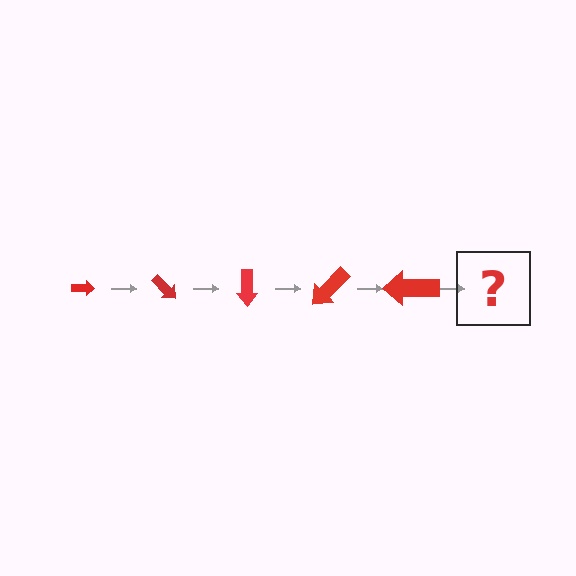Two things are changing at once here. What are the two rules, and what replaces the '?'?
The two rules are that the arrow grows larger each step and it rotates 45 degrees each step. The '?' should be an arrow, larger than the previous one and rotated 225 degrees from the start.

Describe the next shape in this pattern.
It should be an arrow, larger than the previous one and rotated 225 degrees from the start.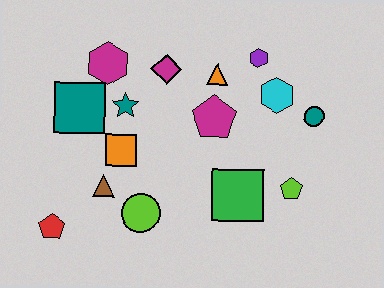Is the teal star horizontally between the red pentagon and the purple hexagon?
Yes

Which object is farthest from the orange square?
The teal circle is farthest from the orange square.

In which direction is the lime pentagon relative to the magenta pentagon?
The lime pentagon is to the right of the magenta pentagon.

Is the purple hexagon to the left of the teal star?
No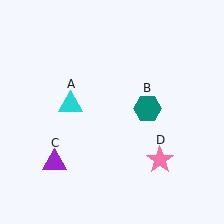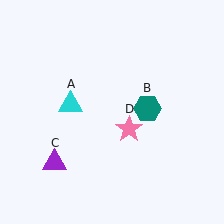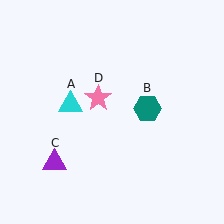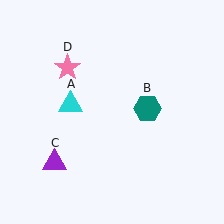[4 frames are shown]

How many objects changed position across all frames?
1 object changed position: pink star (object D).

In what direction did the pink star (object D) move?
The pink star (object D) moved up and to the left.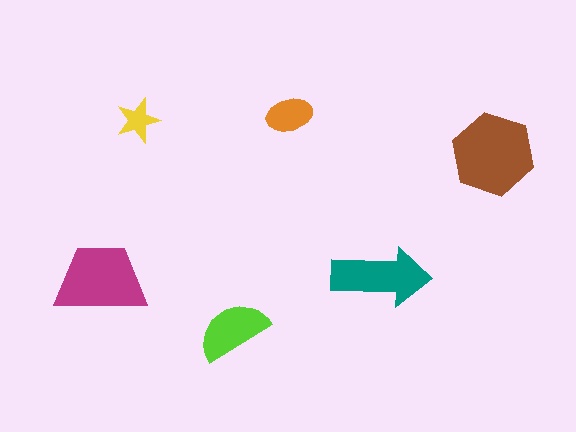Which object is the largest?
The brown hexagon.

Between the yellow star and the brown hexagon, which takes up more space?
The brown hexagon.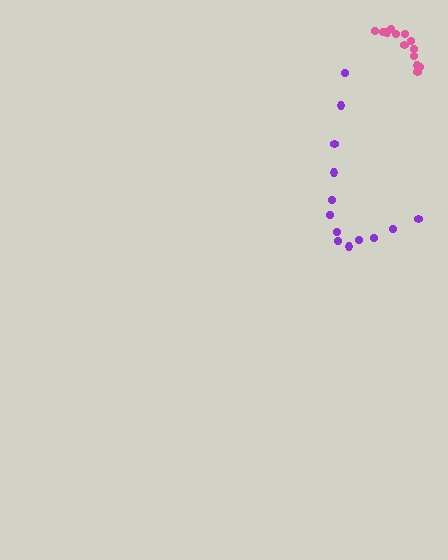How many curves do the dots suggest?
There are 2 distinct paths.